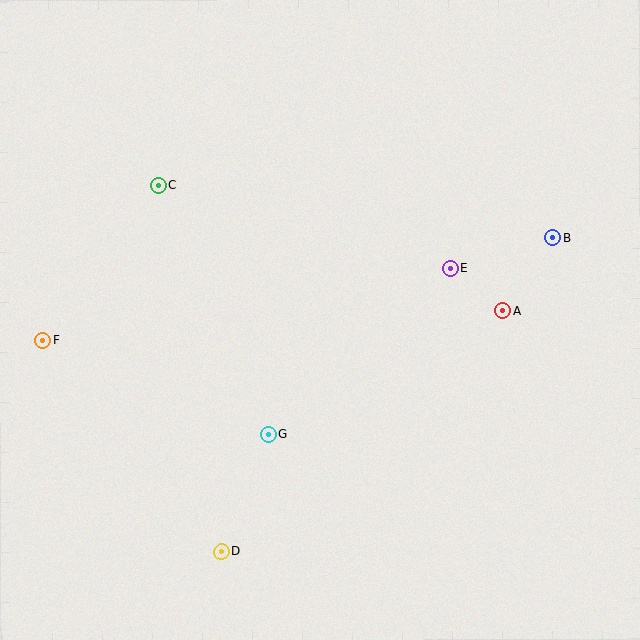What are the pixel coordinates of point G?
Point G is at (268, 434).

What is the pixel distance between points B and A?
The distance between B and A is 89 pixels.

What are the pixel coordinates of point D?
Point D is at (221, 552).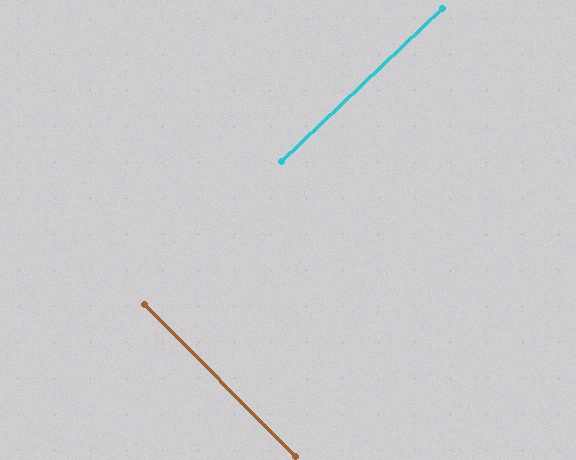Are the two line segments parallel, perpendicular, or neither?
Perpendicular — they meet at approximately 89°.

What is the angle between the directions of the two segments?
Approximately 89 degrees.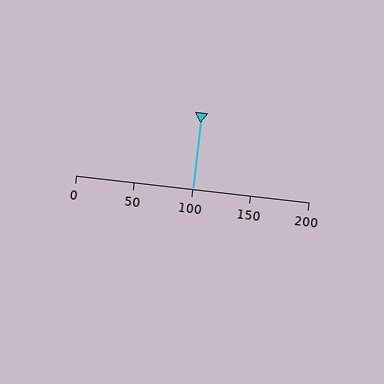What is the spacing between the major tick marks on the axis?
The major ticks are spaced 50 apart.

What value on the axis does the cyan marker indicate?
The marker indicates approximately 100.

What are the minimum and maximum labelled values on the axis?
The axis runs from 0 to 200.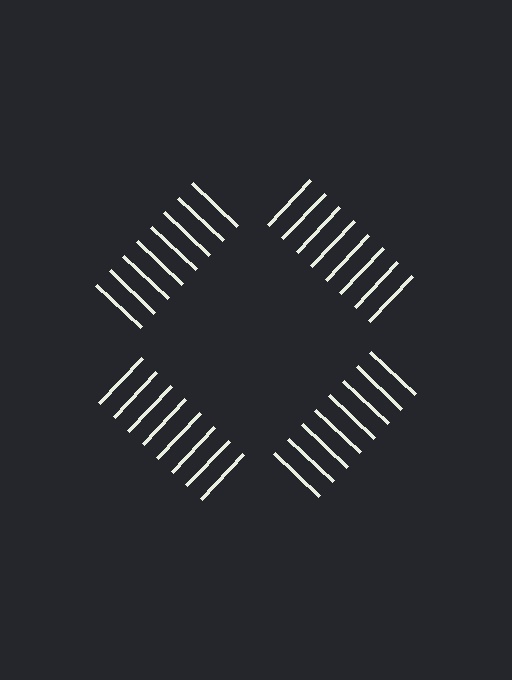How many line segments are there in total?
32 — 8 along each of the 4 edges.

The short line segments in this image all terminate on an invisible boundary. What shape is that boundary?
An illusory square — the line segments terminate on its edges but no continuous stroke is drawn.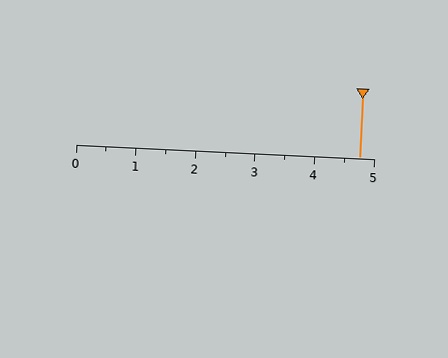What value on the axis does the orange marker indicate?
The marker indicates approximately 4.8.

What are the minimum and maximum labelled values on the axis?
The axis runs from 0 to 5.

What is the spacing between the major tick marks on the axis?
The major ticks are spaced 1 apart.